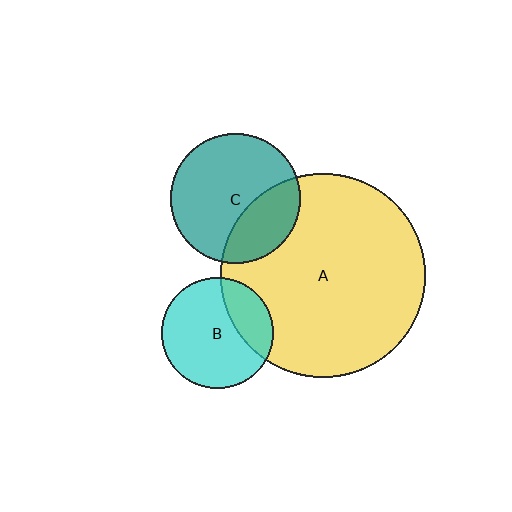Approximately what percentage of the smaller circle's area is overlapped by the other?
Approximately 30%.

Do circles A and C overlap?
Yes.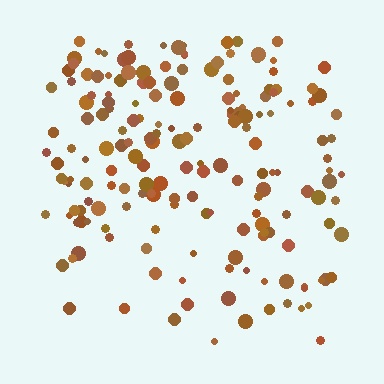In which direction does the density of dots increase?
From bottom to top, with the top side densest.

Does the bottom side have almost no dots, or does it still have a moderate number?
Still a moderate number, just noticeably fewer than the top.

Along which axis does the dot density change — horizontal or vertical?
Vertical.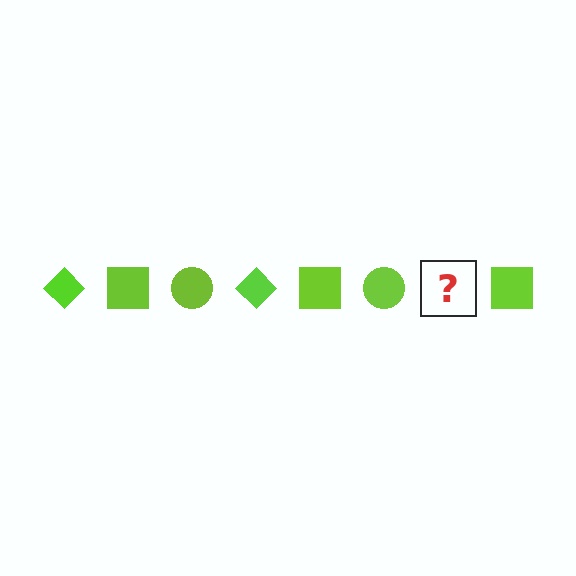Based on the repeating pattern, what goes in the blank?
The blank should be a lime diamond.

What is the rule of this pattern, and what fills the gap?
The rule is that the pattern cycles through diamond, square, circle shapes in lime. The gap should be filled with a lime diamond.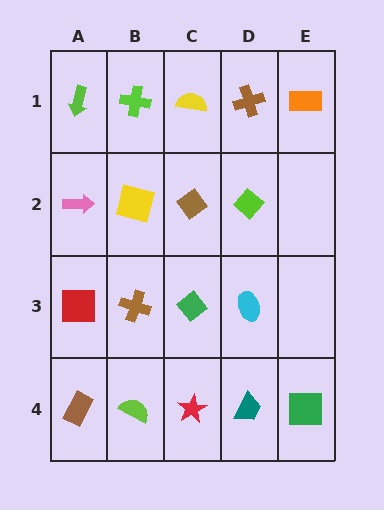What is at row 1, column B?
A lime cross.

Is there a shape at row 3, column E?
No, that cell is empty.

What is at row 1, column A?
A lime arrow.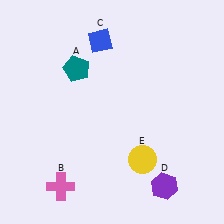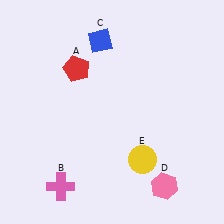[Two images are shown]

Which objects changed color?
A changed from teal to red. D changed from purple to pink.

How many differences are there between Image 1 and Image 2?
There are 2 differences between the two images.